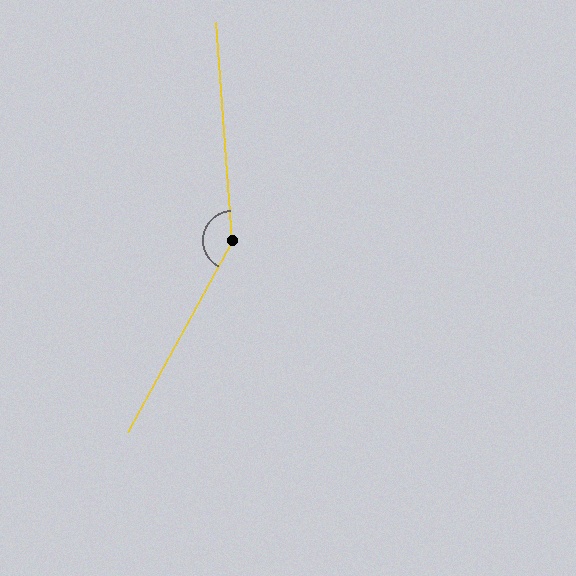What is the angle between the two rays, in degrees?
Approximately 147 degrees.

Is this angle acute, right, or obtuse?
It is obtuse.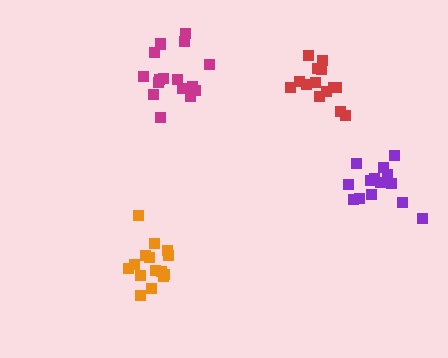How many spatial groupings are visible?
There are 4 spatial groupings.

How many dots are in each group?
Group 1: 15 dots, Group 2: 14 dots, Group 3: 16 dots, Group 4: 14 dots (59 total).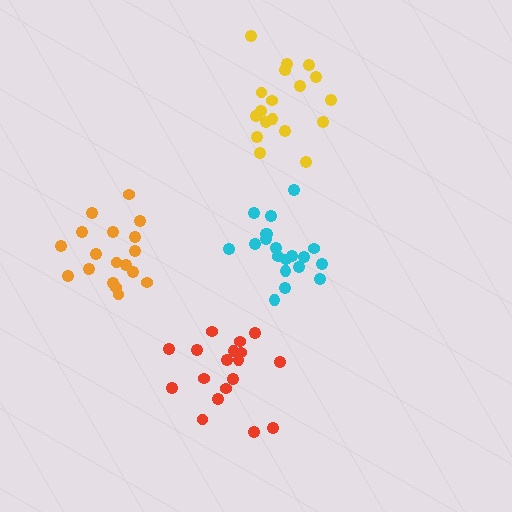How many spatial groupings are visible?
There are 4 spatial groupings.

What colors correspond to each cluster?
The clusters are colored: yellow, orange, cyan, red.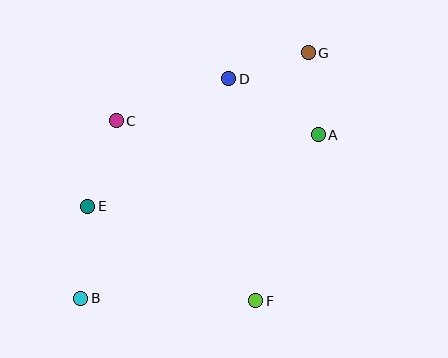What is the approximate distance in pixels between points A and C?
The distance between A and C is approximately 202 pixels.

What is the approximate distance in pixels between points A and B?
The distance between A and B is approximately 288 pixels.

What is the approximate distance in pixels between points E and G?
The distance between E and G is approximately 269 pixels.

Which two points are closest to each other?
Points A and G are closest to each other.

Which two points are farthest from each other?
Points B and G are farthest from each other.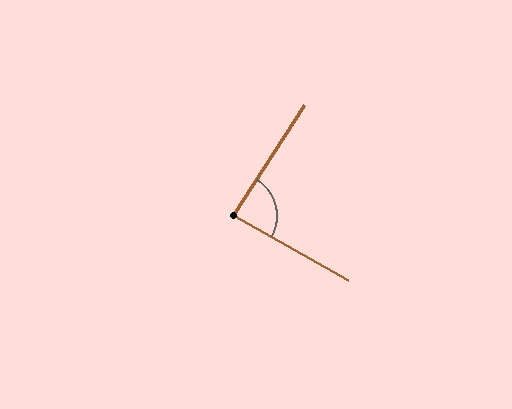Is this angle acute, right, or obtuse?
It is approximately a right angle.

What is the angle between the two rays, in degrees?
Approximately 87 degrees.